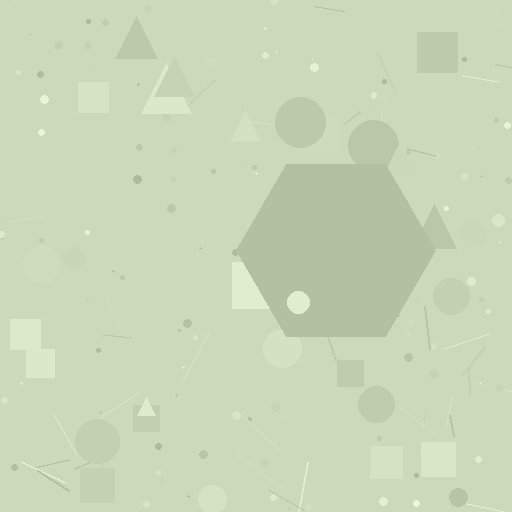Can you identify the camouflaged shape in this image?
The camouflaged shape is a hexagon.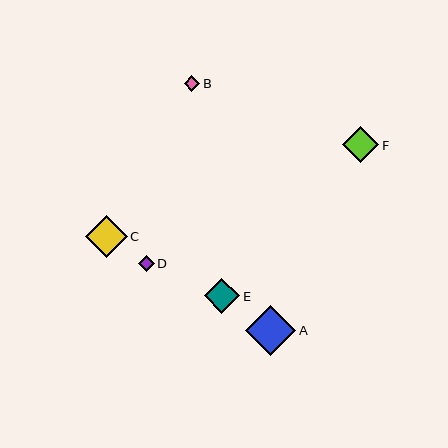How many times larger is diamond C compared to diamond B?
Diamond C is approximately 2.7 times the size of diamond B.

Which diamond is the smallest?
Diamond B is the smallest with a size of approximately 16 pixels.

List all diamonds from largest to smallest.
From largest to smallest: A, C, F, E, D, B.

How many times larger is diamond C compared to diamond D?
Diamond C is approximately 2.7 times the size of diamond D.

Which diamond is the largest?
Diamond A is the largest with a size of approximately 50 pixels.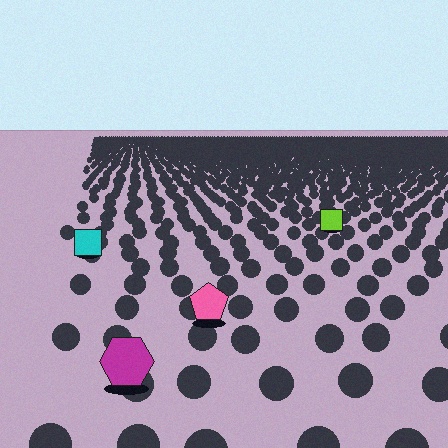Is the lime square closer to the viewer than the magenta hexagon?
No. The magenta hexagon is closer — you can tell from the texture gradient: the ground texture is coarser near it.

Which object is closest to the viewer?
The magenta hexagon is closest. The texture marks near it are larger and more spread out.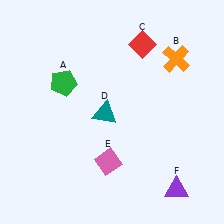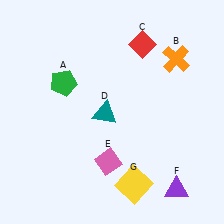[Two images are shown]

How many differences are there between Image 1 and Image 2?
There is 1 difference between the two images.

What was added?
A yellow square (G) was added in Image 2.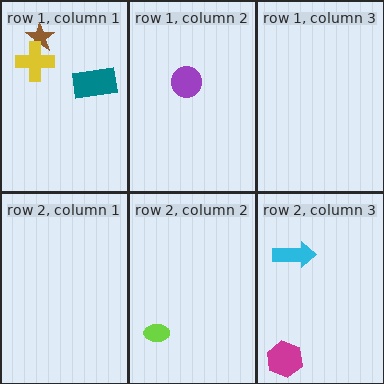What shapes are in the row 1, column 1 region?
The brown star, the yellow cross, the teal rectangle.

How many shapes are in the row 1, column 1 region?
3.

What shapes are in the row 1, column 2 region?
The purple circle.